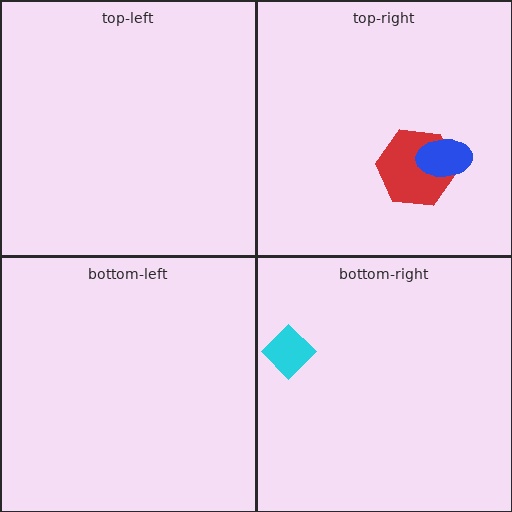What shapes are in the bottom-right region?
The cyan diamond.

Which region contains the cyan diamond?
The bottom-right region.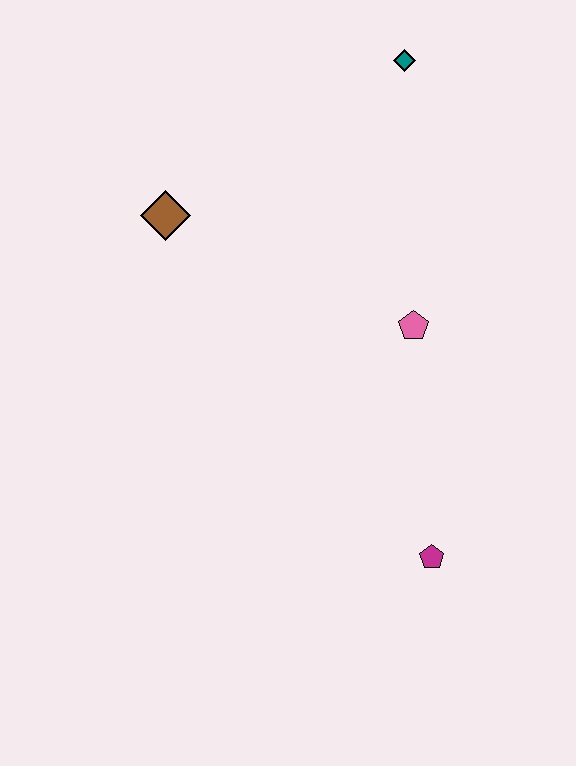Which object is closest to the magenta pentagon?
The pink pentagon is closest to the magenta pentagon.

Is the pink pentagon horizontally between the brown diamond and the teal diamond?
No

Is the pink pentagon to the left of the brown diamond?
No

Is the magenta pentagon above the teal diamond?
No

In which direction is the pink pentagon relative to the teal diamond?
The pink pentagon is below the teal diamond.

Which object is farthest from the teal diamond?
The magenta pentagon is farthest from the teal diamond.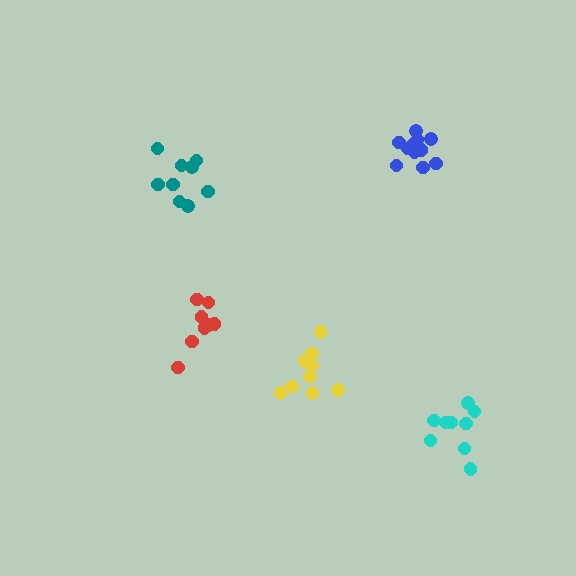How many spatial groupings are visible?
There are 5 spatial groupings.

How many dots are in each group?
Group 1: 9 dots, Group 2: 12 dots, Group 3: 9 dots, Group 4: 9 dots, Group 5: 9 dots (48 total).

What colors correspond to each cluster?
The clusters are colored: yellow, blue, red, cyan, teal.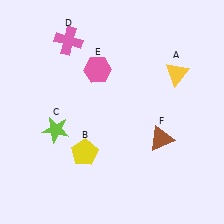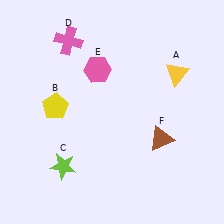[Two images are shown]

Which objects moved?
The objects that moved are: the yellow pentagon (B), the lime star (C).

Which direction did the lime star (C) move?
The lime star (C) moved down.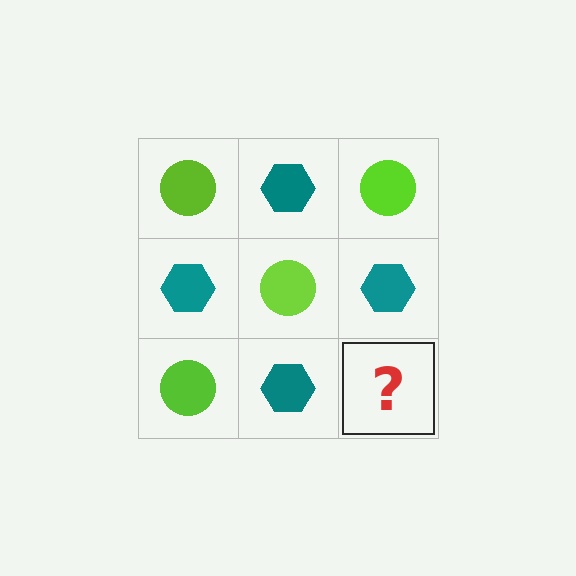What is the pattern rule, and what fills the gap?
The rule is that it alternates lime circle and teal hexagon in a checkerboard pattern. The gap should be filled with a lime circle.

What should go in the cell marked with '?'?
The missing cell should contain a lime circle.